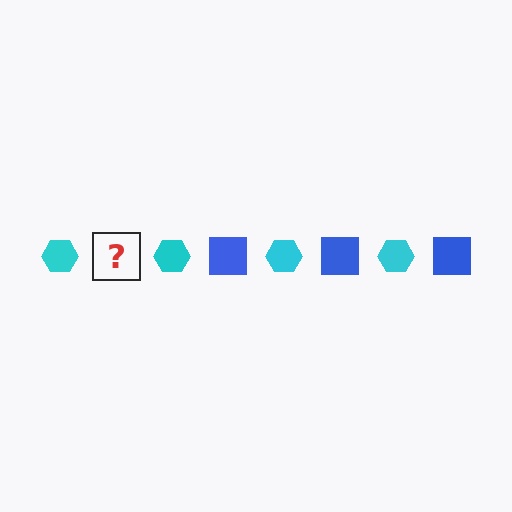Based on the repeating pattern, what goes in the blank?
The blank should be a blue square.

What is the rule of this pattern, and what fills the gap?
The rule is that the pattern alternates between cyan hexagon and blue square. The gap should be filled with a blue square.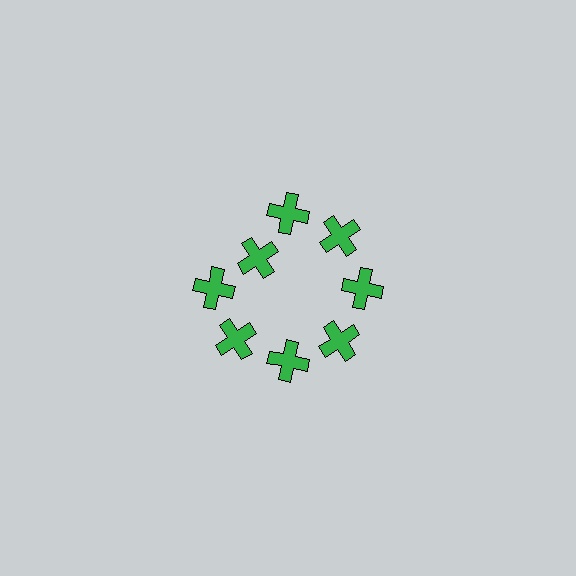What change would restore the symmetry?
The symmetry would be restored by moving it outward, back onto the ring so that all 8 crosses sit at equal angles and equal distance from the center.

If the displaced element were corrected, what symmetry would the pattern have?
It would have 8-fold rotational symmetry — the pattern would map onto itself every 45 degrees.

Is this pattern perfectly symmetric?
No. The 8 green crosses are arranged in a ring, but one element near the 10 o'clock position is pulled inward toward the center, breaking the 8-fold rotational symmetry.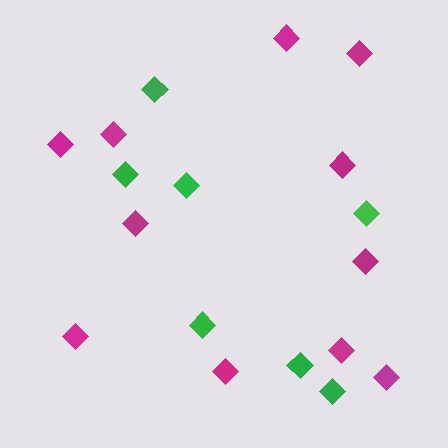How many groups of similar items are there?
There are 2 groups: one group of magenta diamonds (11) and one group of green diamonds (7).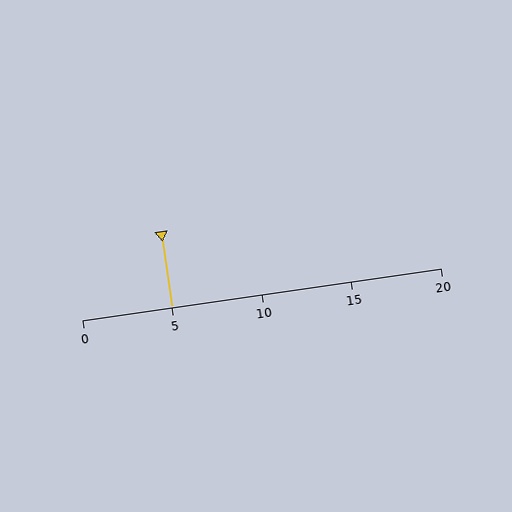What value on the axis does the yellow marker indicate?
The marker indicates approximately 5.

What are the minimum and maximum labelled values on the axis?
The axis runs from 0 to 20.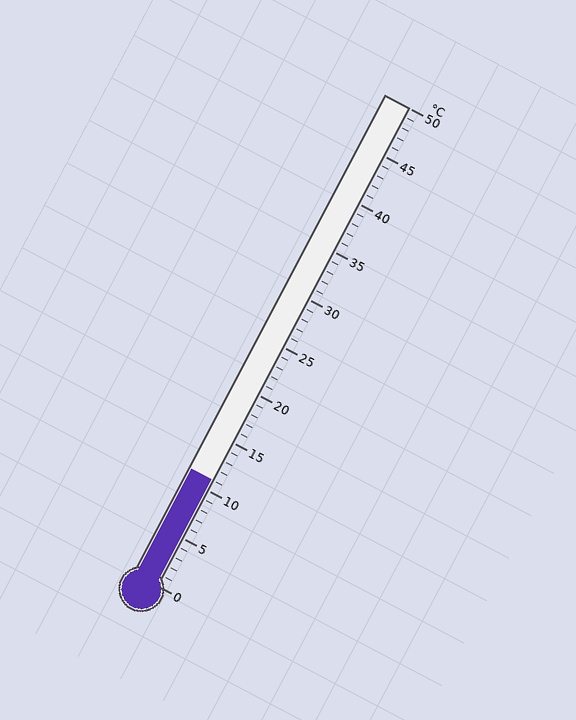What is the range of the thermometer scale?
The thermometer scale ranges from 0°C to 50°C.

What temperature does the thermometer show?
The thermometer shows approximately 11°C.